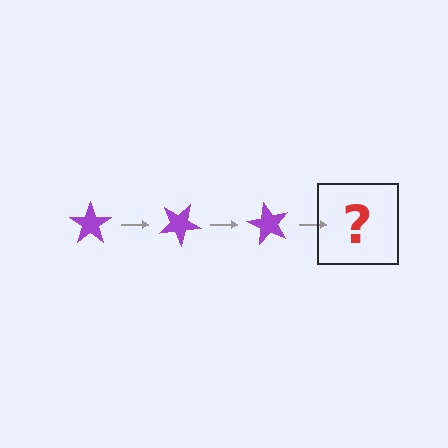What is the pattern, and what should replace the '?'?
The pattern is that the star rotates 30 degrees each step. The '?' should be a purple star rotated 90 degrees.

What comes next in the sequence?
The next element should be a purple star rotated 90 degrees.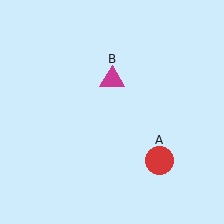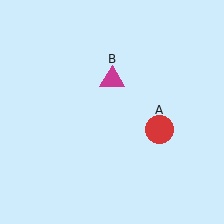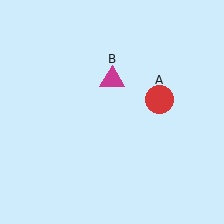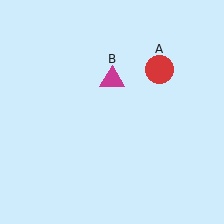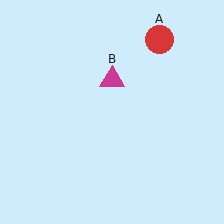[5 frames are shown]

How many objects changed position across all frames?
1 object changed position: red circle (object A).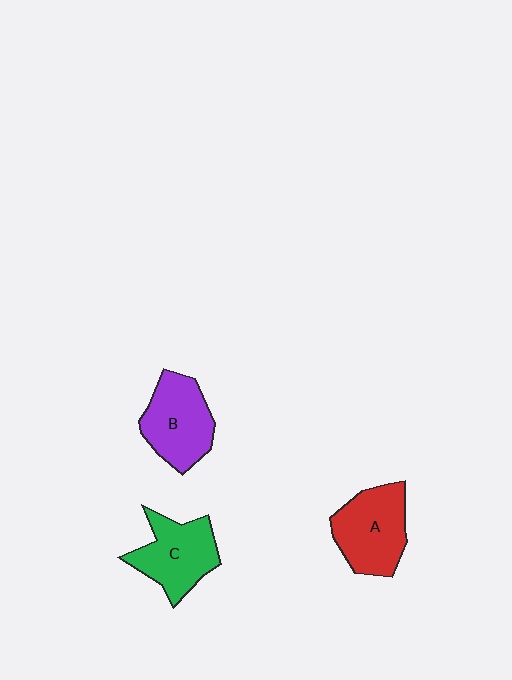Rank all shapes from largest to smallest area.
From largest to smallest: A (red), B (purple), C (green).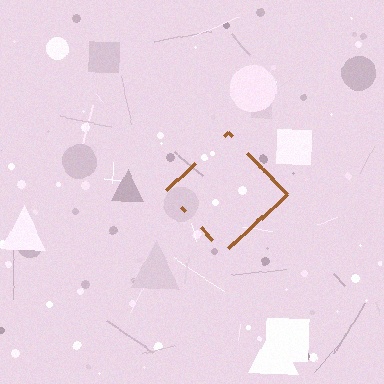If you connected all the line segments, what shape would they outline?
They would outline a diamond.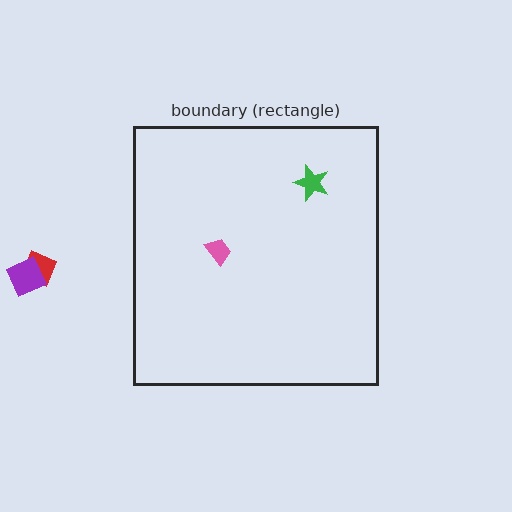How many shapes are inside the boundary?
2 inside, 2 outside.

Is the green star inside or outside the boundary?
Inside.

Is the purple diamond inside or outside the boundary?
Outside.